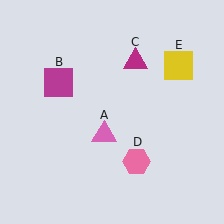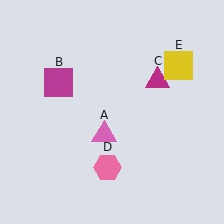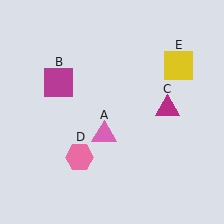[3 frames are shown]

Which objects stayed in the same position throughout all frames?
Pink triangle (object A) and magenta square (object B) and yellow square (object E) remained stationary.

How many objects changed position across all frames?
2 objects changed position: magenta triangle (object C), pink hexagon (object D).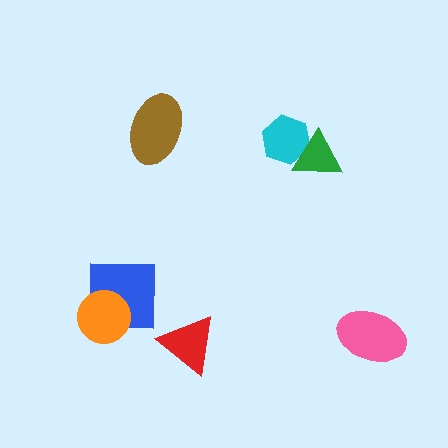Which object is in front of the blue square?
The orange circle is in front of the blue square.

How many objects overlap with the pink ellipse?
0 objects overlap with the pink ellipse.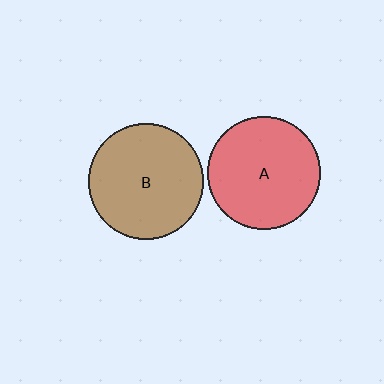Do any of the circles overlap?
No, none of the circles overlap.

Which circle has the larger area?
Circle B (brown).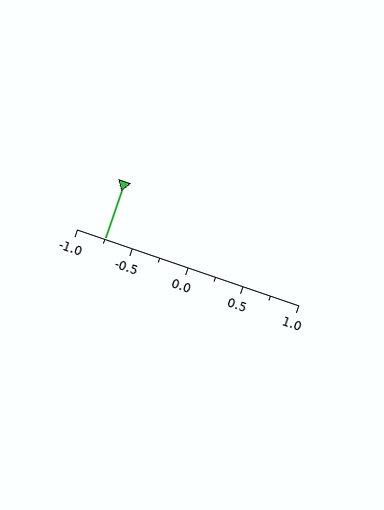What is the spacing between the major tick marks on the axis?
The major ticks are spaced 0.5 apart.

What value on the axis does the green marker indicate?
The marker indicates approximately -0.75.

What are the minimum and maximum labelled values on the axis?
The axis runs from -1.0 to 1.0.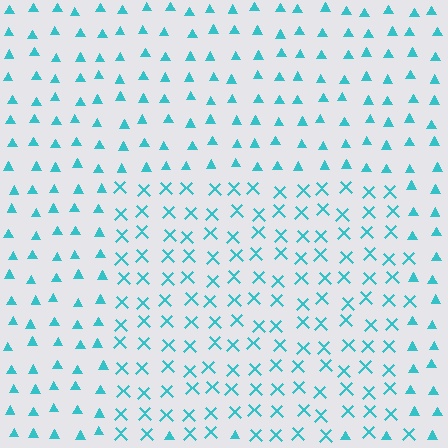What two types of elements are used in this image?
The image uses X marks inside the rectangle region and triangles outside it.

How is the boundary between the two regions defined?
The boundary is defined by a change in element shape: X marks inside vs. triangles outside. All elements share the same color and spacing.